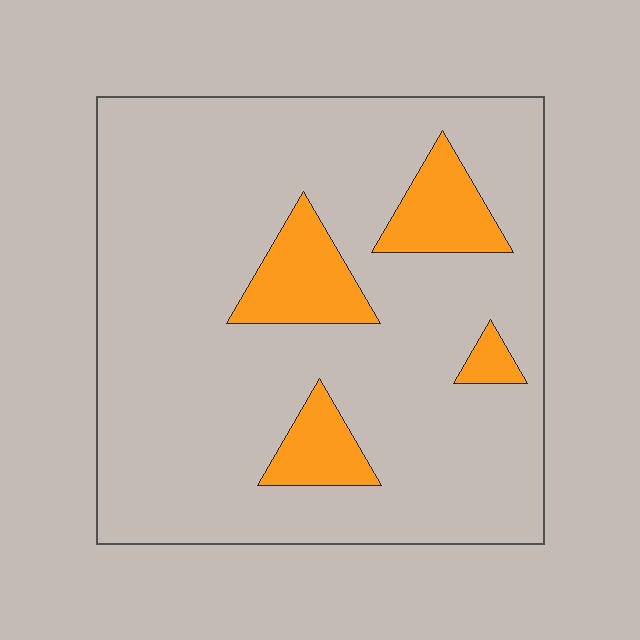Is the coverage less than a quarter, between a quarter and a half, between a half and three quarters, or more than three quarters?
Less than a quarter.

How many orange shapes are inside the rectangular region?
4.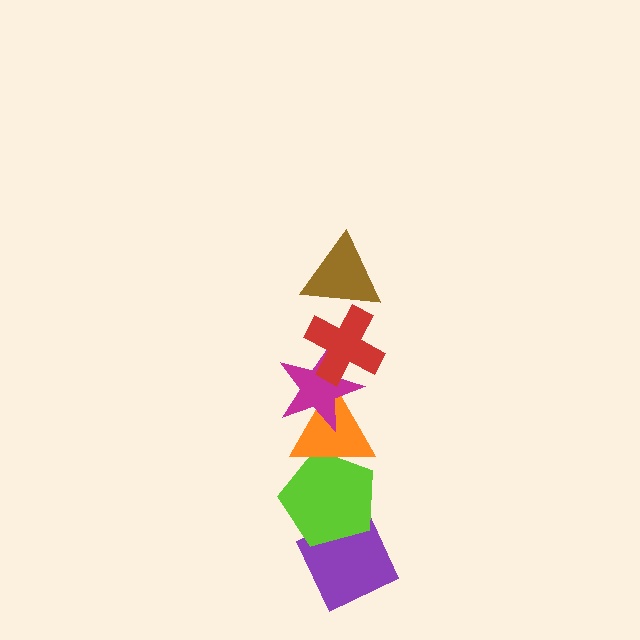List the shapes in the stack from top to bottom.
From top to bottom: the brown triangle, the red cross, the magenta star, the orange triangle, the lime pentagon, the purple diamond.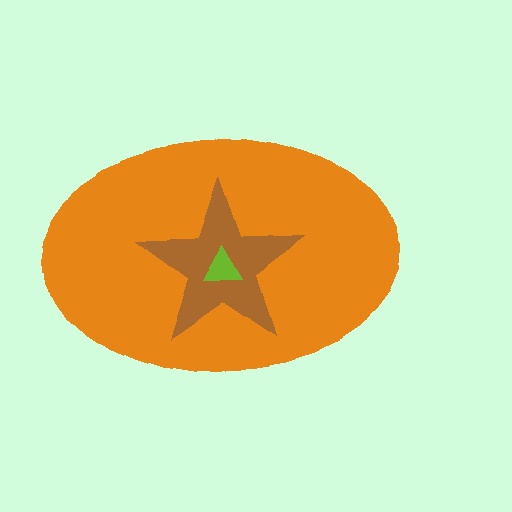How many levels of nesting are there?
3.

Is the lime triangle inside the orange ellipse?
Yes.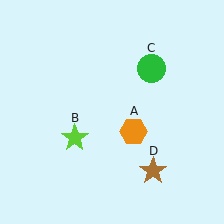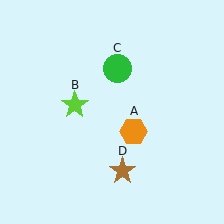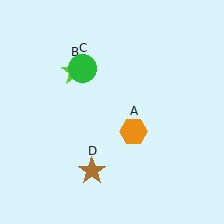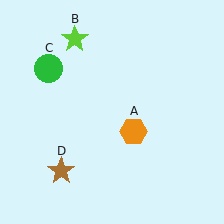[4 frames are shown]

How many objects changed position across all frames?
3 objects changed position: lime star (object B), green circle (object C), brown star (object D).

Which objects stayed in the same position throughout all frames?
Orange hexagon (object A) remained stationary.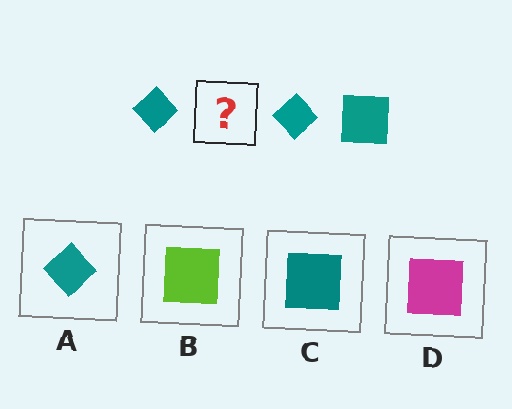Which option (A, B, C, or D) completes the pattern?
C.